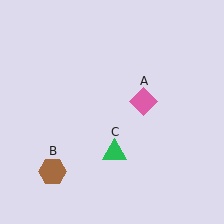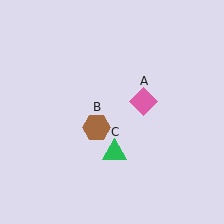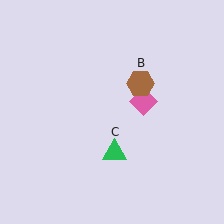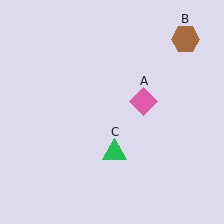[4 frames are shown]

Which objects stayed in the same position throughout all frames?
Pink diamond (object A) and green triangle (object C) remained stationary.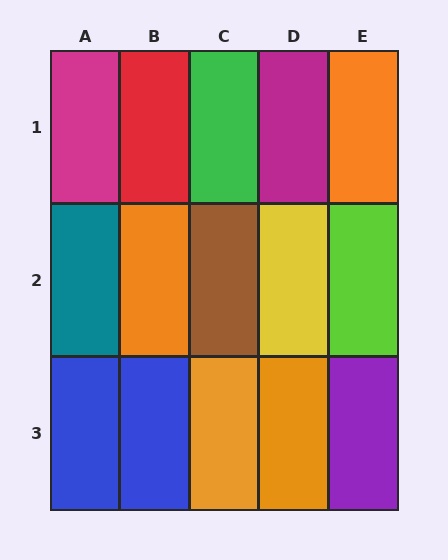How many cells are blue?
2 cells are blue.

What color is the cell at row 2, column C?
Brown.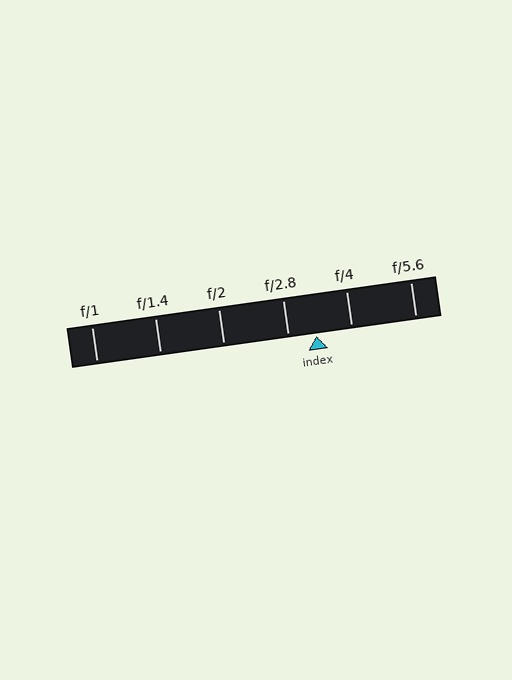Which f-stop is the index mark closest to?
The index mark is closest to f/2.8.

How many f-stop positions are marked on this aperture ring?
There are 6 f-stop positions marked.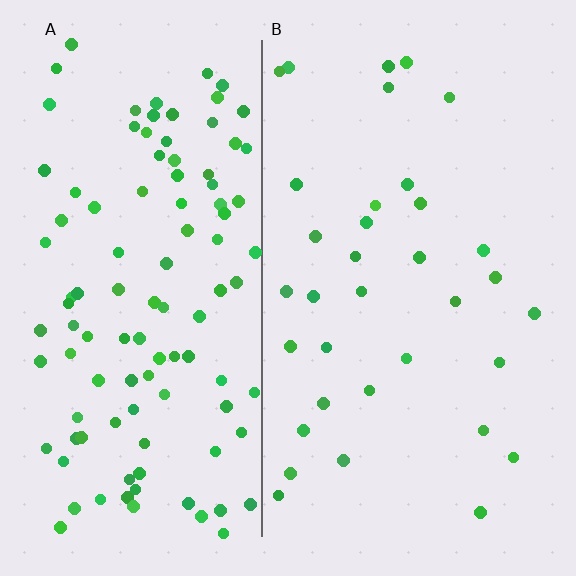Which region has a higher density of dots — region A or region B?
A (the left).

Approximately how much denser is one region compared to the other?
Approximately 3.2× — region A over region B.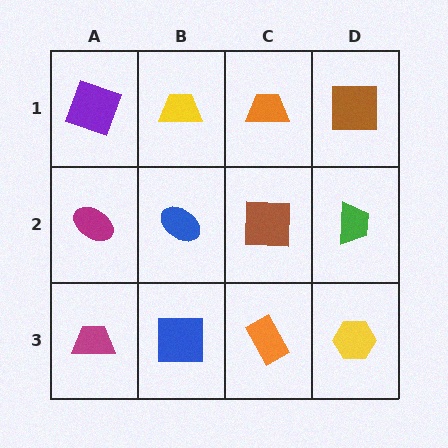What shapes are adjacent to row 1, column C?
A brown square (row 2, column C), a yellow trapezoid (row 1, column B), a brown square (row 1, column D).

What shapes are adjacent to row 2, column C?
An orange trapezoid (row 1, column C), an orange rectangle (row 3, column C), a blue ellipse (row 2, column B), a green trapezoid (row 2, column D).